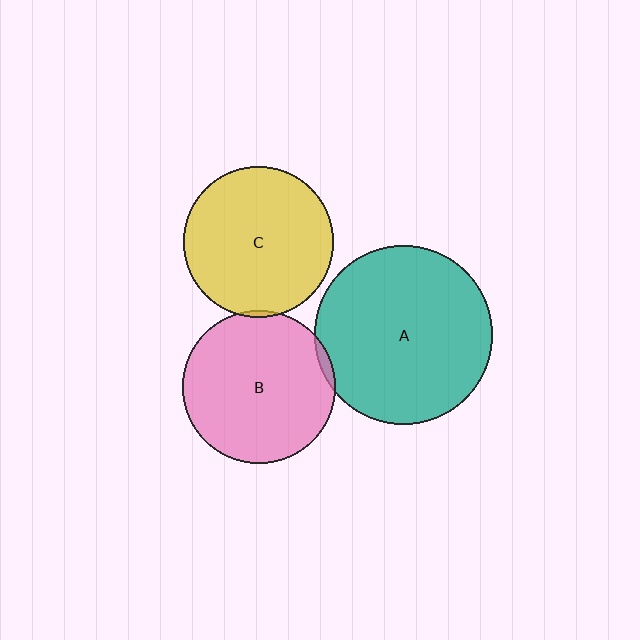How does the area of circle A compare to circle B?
Approximately 1.4 times.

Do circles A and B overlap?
Yes.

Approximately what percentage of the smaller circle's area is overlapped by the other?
Approximately 5%.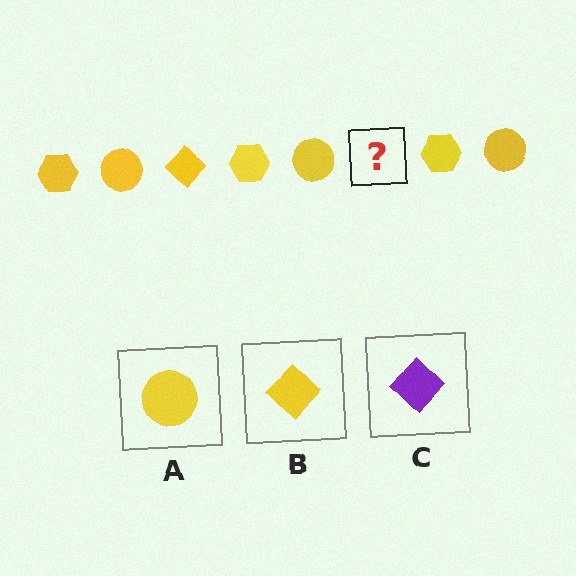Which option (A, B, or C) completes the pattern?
B.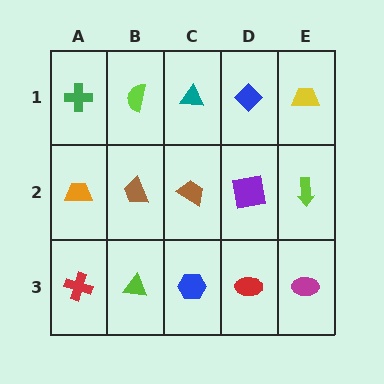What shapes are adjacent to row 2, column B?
A lime semicircle (row 1, column B), a lime triangle (row 3, column B), an orange trapezoid (row 2, column A), a brown trapezoid (row 2, column C).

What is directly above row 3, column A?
An orange trapezoid.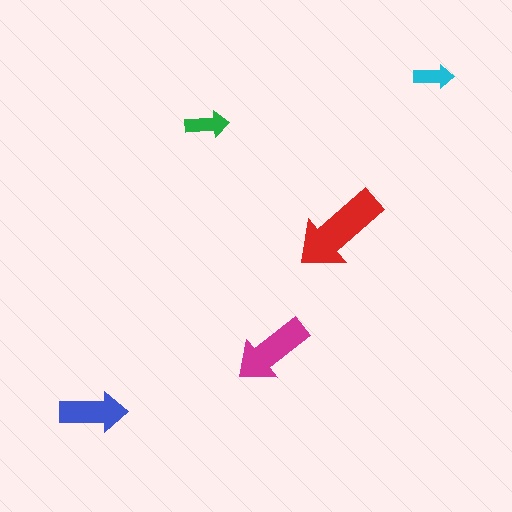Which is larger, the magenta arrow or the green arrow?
The magenta one.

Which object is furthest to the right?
The cyan arrow is rightmost.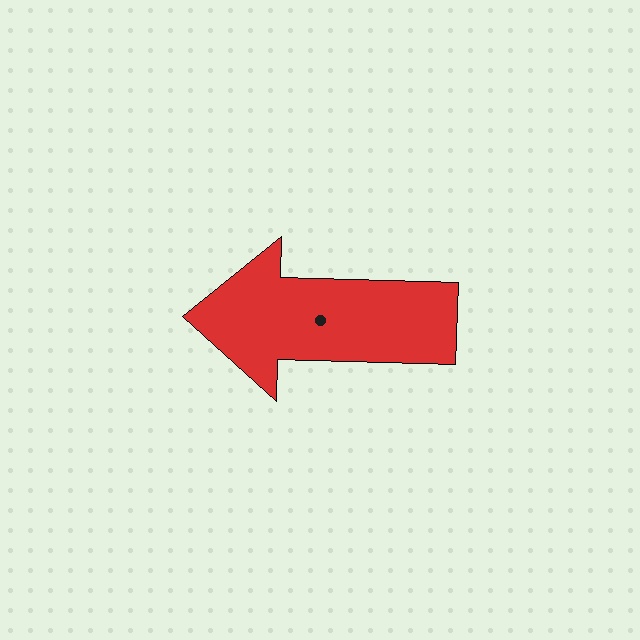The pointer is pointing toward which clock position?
Roughly 9 o'clock.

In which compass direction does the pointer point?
West.